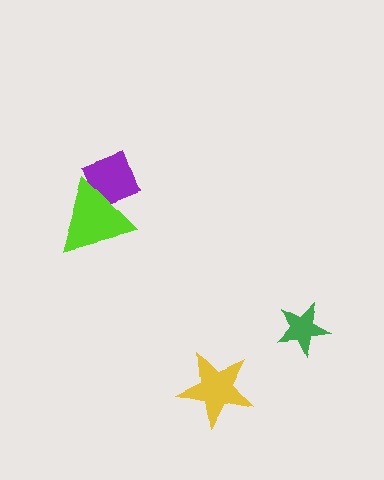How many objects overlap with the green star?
0 objects overlap with the green star.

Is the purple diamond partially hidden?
Yes, it is partially covered by another shape.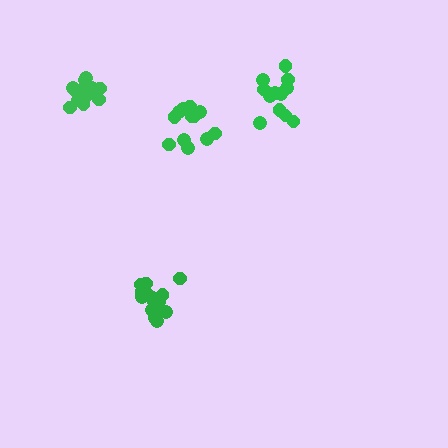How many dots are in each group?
Group 1: 13 dots, Group 2: 16 dots, Group 3: 12 dots, Group 4: 13 dots (54 total).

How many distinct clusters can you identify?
There are 4 distinct clusters.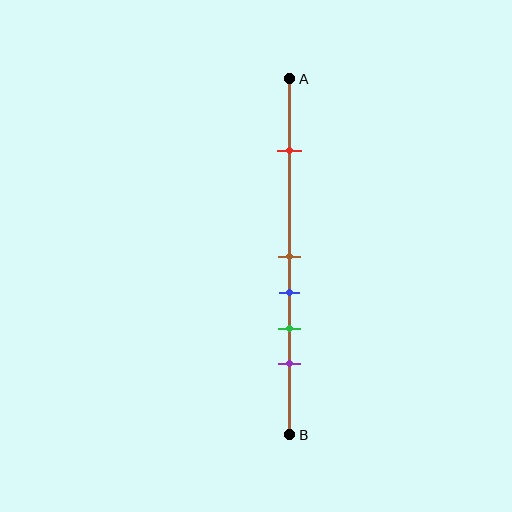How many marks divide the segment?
There are 5 marks dividing the segment.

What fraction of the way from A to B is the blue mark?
The blue mark is approximately 60% (0.6) of the way from A to B.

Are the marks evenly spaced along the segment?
No, the marks are not evenly spaced.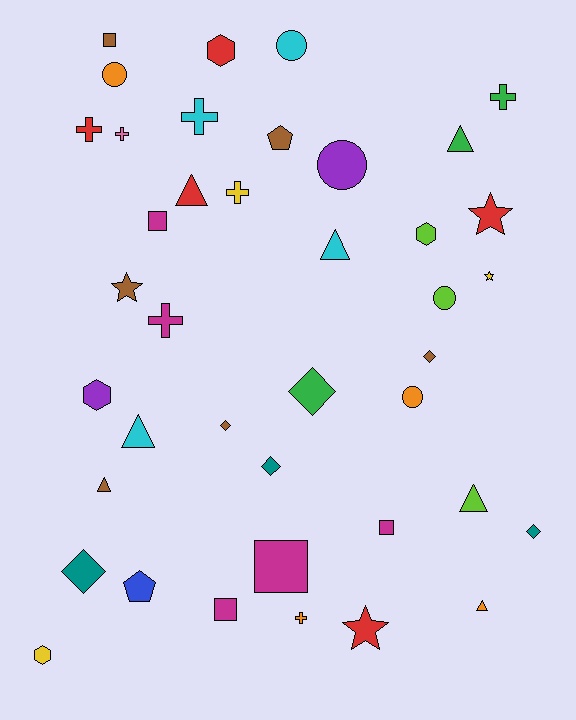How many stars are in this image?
There are 4 stars.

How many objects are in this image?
There are 40 objects.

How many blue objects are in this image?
There is 1 blue object.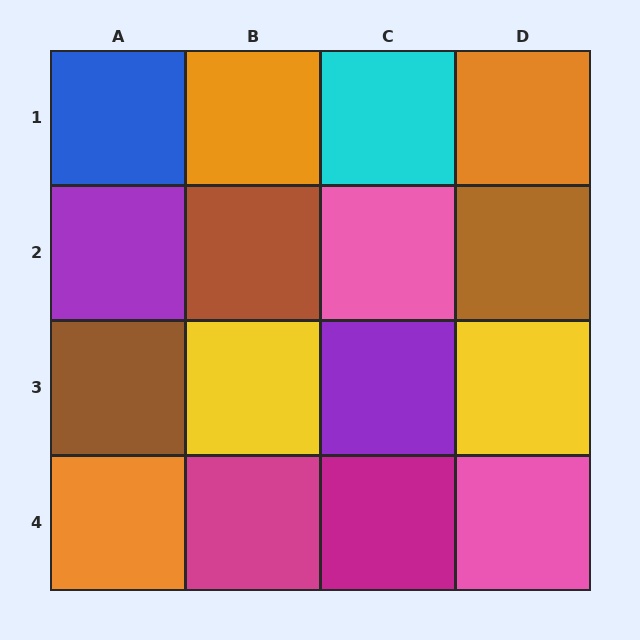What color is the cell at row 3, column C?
Purple.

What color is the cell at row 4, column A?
Orange.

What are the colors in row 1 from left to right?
Blue, orange, cyan, orange.